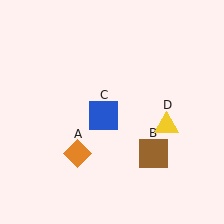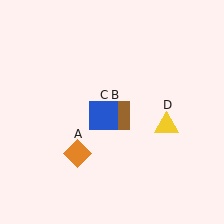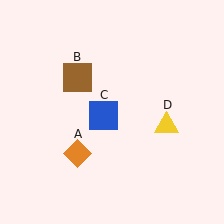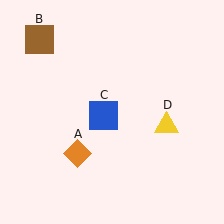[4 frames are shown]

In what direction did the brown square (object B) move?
The brown square (object B) moved up and to the left.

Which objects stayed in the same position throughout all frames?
Orange diamond (object A) and blue square (object C) and yellow triangle (object D) remained stationary.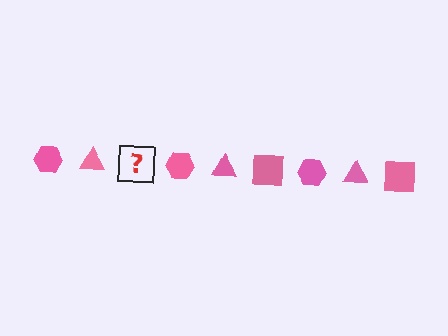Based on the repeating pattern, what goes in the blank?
The blank should be a pink square.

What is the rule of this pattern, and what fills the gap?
The rule is that the pattern cycles through hexagon, triangle, square shapes in pink. The gap should be filled with a pink square.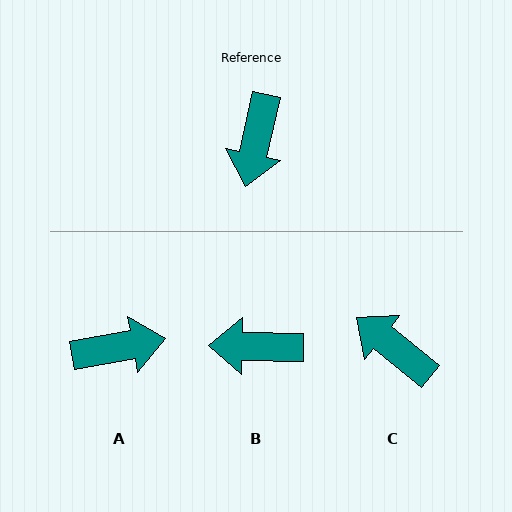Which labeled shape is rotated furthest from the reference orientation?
C, about 116 degrees away.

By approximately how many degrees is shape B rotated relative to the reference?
Approximately 79 degrees clockwise.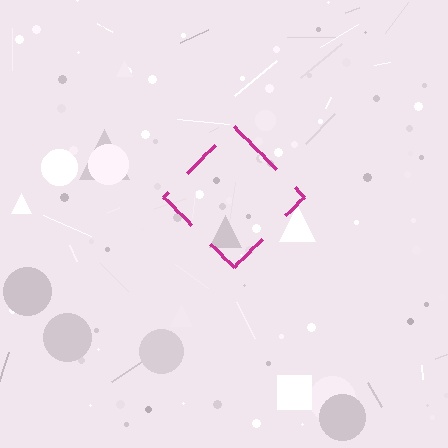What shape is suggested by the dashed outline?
The dashed outline suggests a diamond.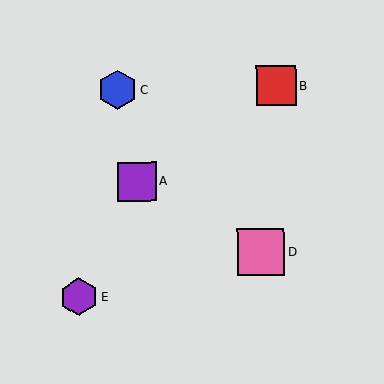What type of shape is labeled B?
Shape B is a red square.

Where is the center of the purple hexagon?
The center of the purple hexagon is at (79, 297).